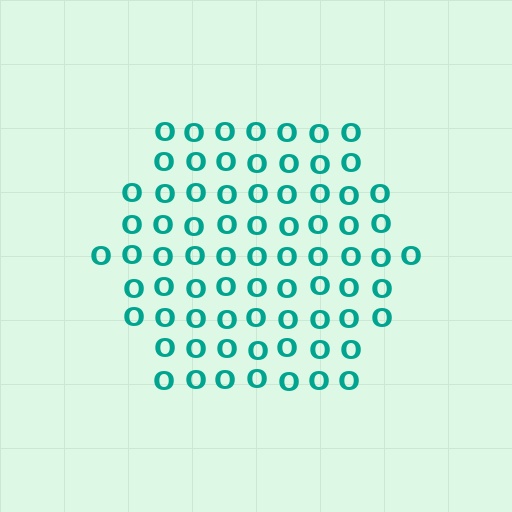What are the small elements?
The small elements are letter O's.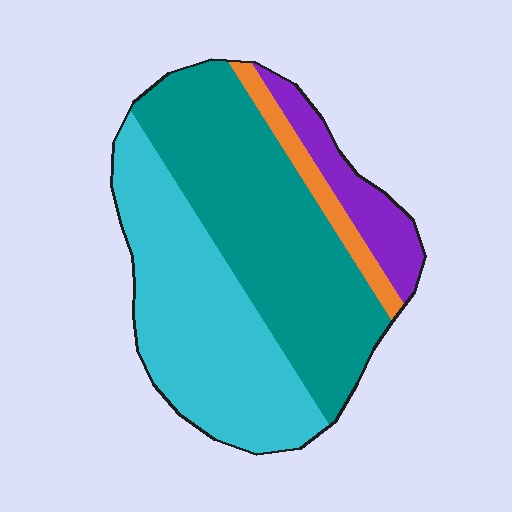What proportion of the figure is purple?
Purple covers about 10% of the figure.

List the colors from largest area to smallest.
From largest to smallest: teal, cyan, purple, orange.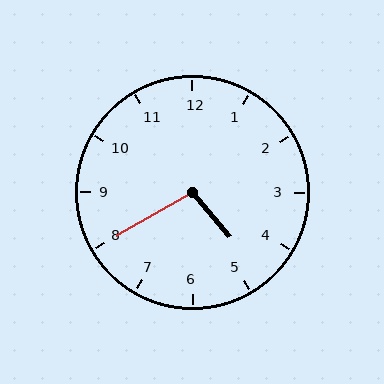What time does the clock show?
4:40.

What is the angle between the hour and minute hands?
Approximately 100 degrees.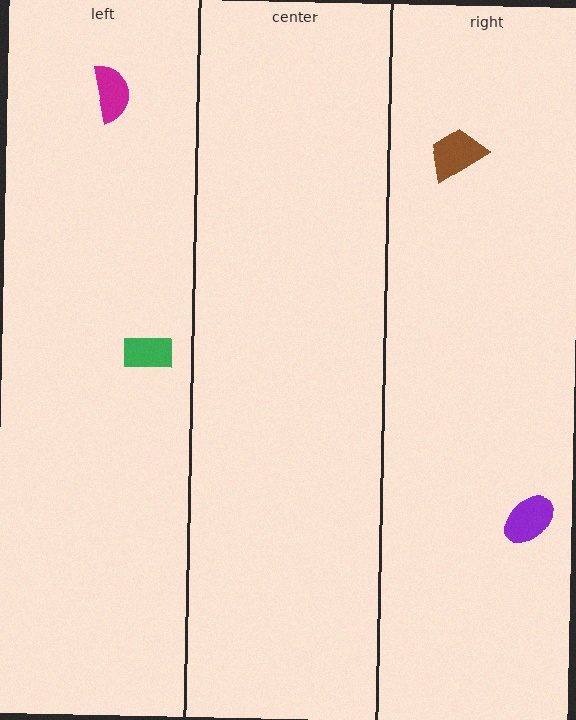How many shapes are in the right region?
2.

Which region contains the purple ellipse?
The right region.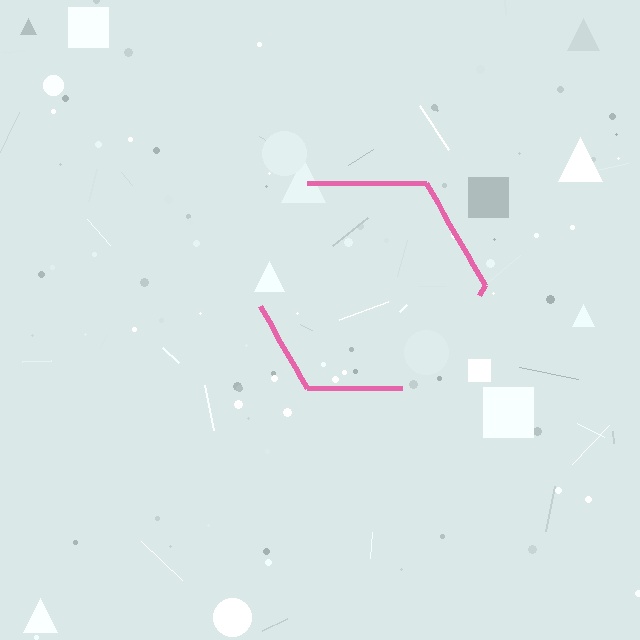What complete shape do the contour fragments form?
The contour fragments form a hexagon.